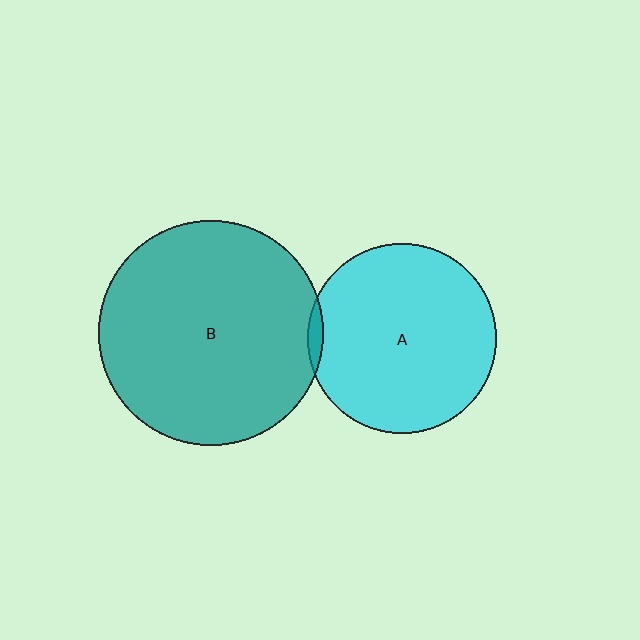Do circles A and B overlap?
Yes.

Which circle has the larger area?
Circle B (teal).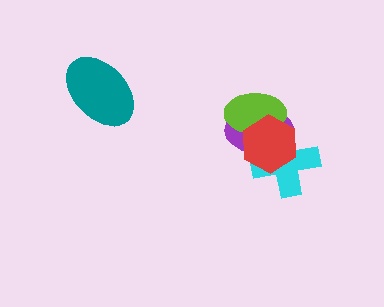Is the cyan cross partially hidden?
Yes, it is partially covered by another shape.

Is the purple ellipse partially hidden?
Yes, it is partially covered by another shape.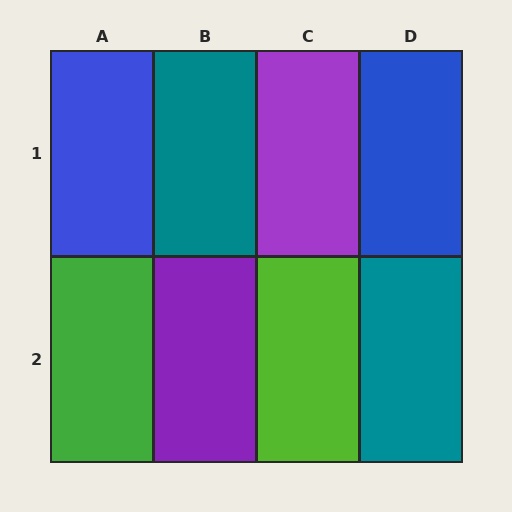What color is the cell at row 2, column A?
Green.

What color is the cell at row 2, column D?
Teal.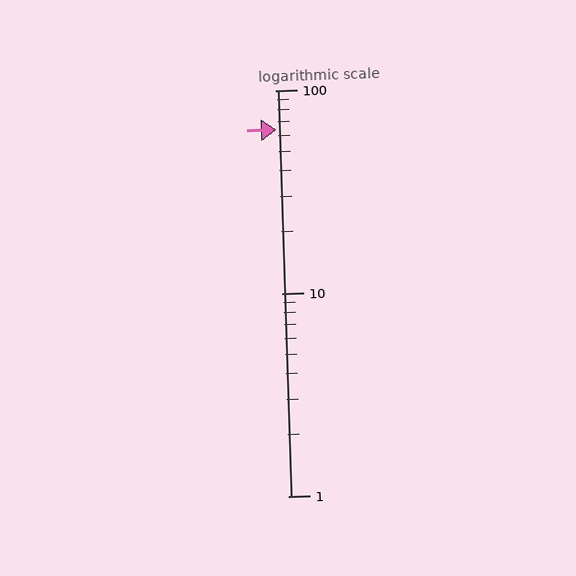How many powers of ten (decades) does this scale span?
The scale spans 2 decades, from 1 to 100.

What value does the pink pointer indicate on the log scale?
The pointer indicates approximately 64.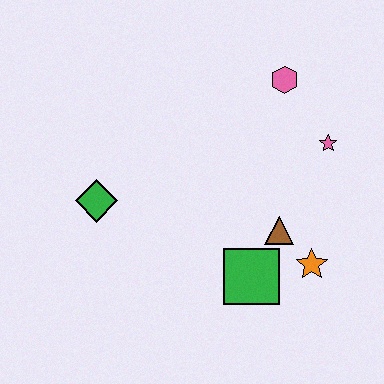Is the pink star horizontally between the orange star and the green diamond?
No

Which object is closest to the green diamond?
The green square is closest to the green diamond.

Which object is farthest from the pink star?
The green diamond is farthest from the pink star.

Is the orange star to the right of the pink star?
No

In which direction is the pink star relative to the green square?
The pink star is above the green square.